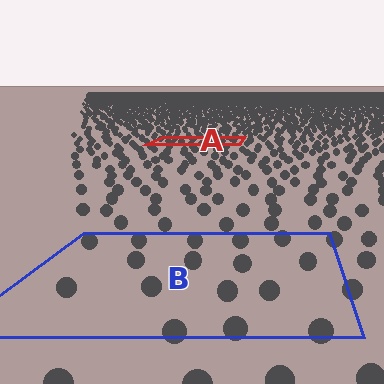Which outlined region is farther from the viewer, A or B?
Region A is farther from the viewer — the texture elements inside it appear smaller and more densely packed.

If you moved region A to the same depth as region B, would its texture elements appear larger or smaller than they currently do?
They would appear larger. At a closer depth, the same texture elements are projected at a bigger on-screen size.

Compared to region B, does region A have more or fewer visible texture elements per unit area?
Region A has more texture elements per unit area — they are packed more densely because it is farther away.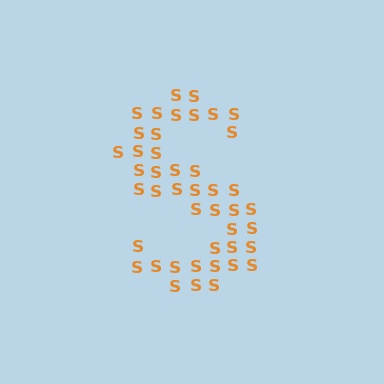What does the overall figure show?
The overall figure shows the letter S.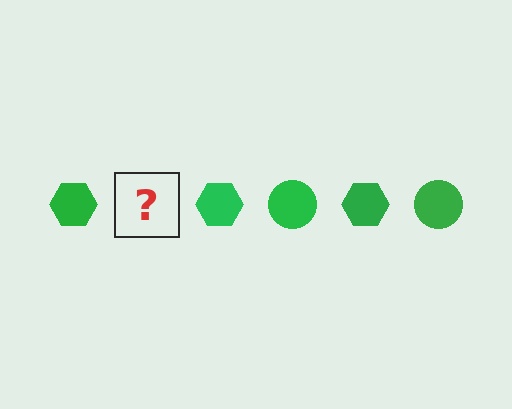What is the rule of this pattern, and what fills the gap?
The rule is that the pattern cycles through hexagon, circle shapes in green. The gap should be filled with a green circle.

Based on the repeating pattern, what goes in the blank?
The blank should be a green circle.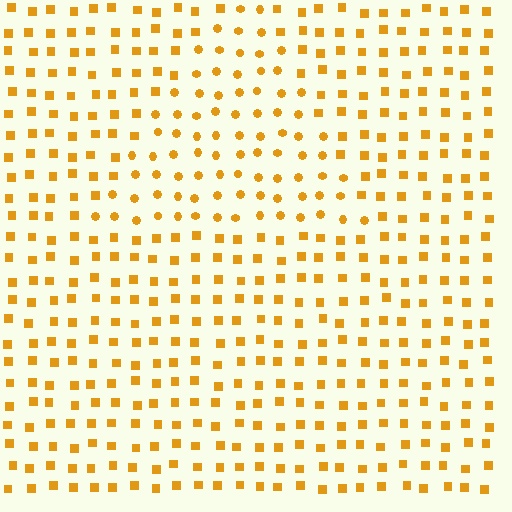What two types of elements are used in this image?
The image uses circles inside the triangle region and squares outside it.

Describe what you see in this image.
The image is filled with small orange elements arranged in a uniform grid. A triangle-shaped region contains circles, while the surrounding area contains squares. The boundary is defined purely by the change in element shape.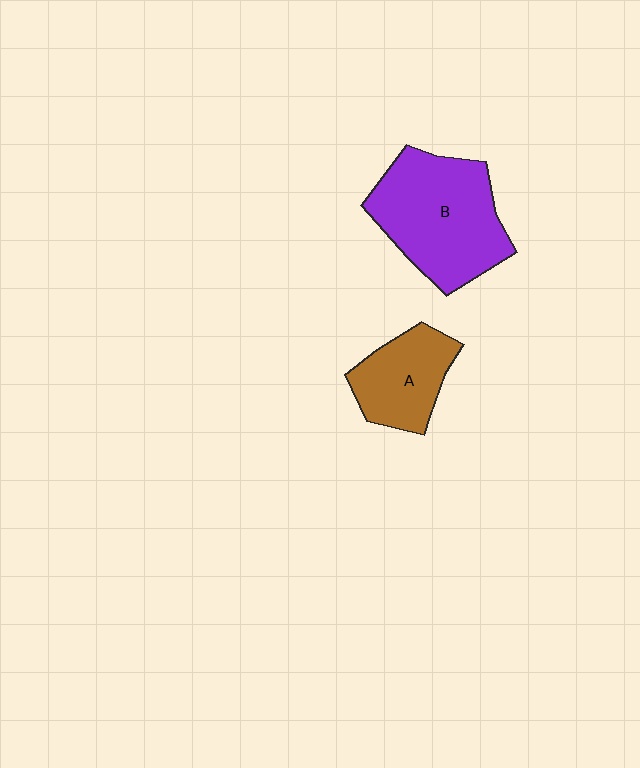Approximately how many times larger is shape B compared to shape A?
Approximately 1.8 times.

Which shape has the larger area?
Shape B (purple).